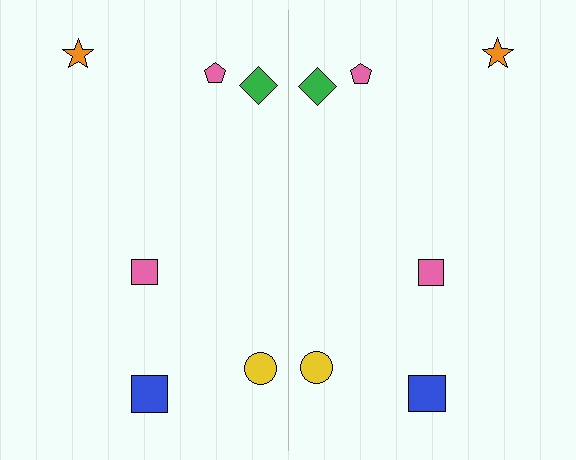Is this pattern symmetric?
Yes, this pattern has bilateral (reflection) symmetry.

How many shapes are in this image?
There are 12 shapes in this image.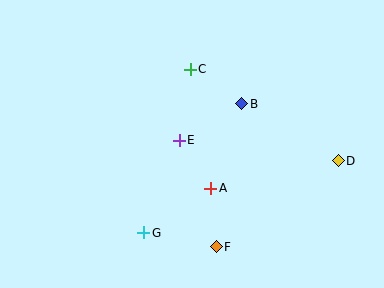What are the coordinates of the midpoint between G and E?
The midpoint between G and E is at (162, 187).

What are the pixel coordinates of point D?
Point D is at (338, 161).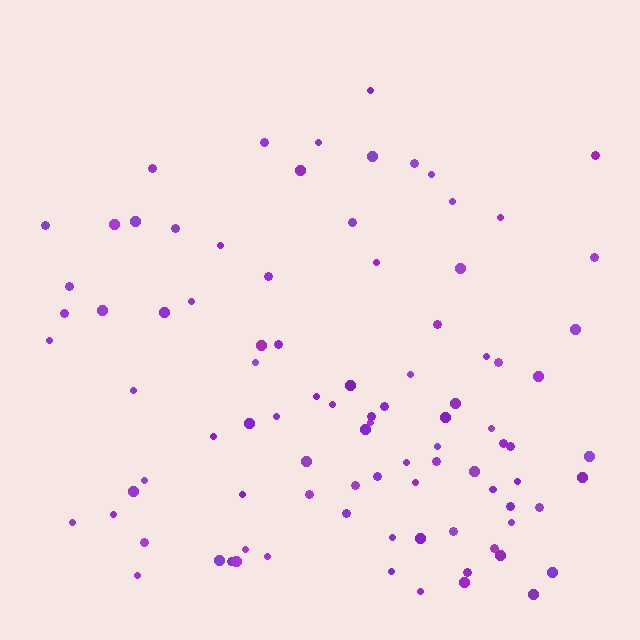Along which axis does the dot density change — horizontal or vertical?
Vertical.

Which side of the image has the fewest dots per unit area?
The top.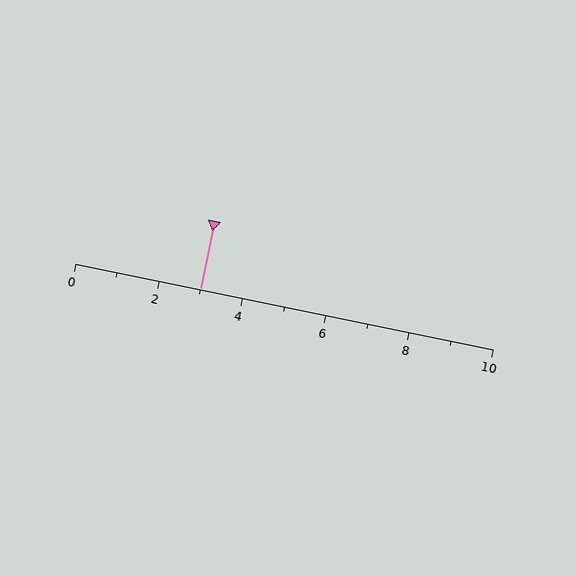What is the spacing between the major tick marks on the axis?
The major ticks are spaced 2 apart.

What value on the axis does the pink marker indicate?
The marker indicates approximately 3.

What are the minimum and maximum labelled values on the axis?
The axis runs from 0 to 10.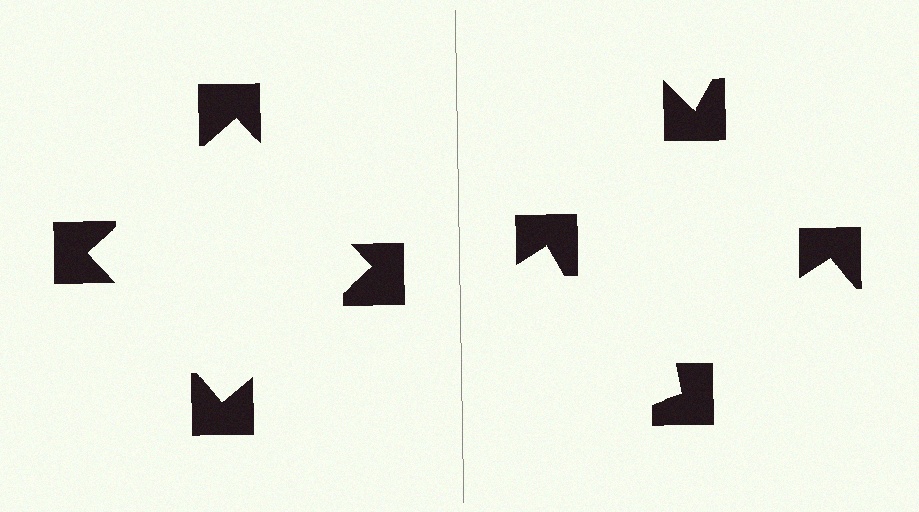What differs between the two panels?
The notched squares are positioned identically on both sides; only the wedge orientations differ. On the left they align to a square; on the right they are misaligned.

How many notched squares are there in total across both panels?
8 — 4 on each side.